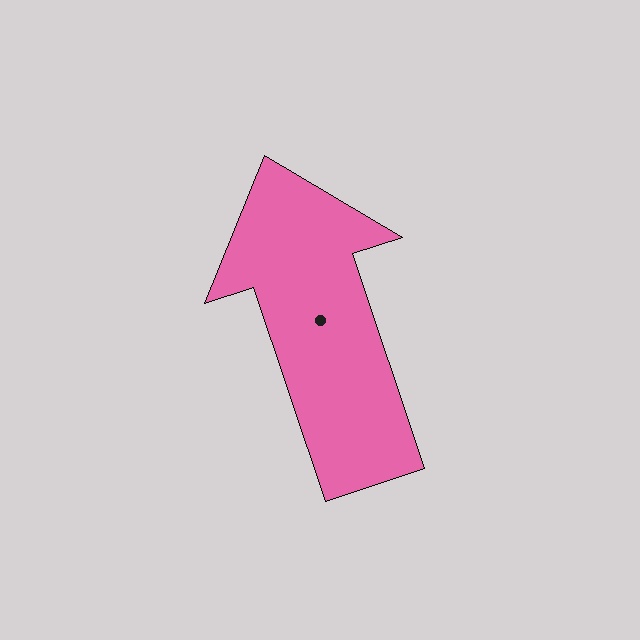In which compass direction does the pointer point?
North.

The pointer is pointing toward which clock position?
Roughly 11 o'clock.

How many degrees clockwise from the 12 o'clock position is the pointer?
Approximately 341 degrees.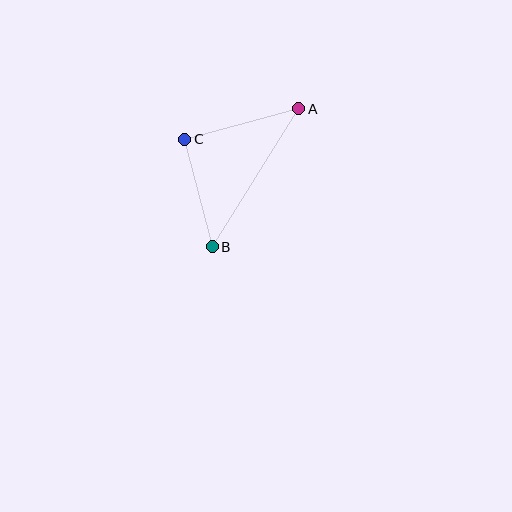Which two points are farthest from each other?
Points A and B are farthest from each other.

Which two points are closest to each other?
Points B and C are closest to each other.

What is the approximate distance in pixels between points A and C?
The distance between A and C is approximately 118 pixels.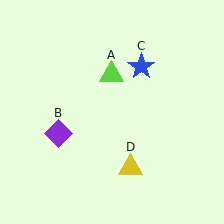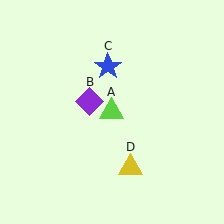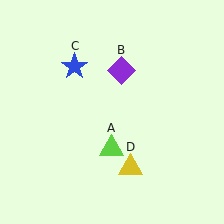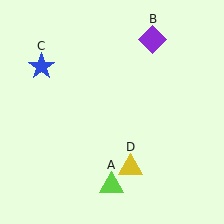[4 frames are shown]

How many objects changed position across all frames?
3 objects changed position: lime triangle (object A), purple diamond (object B), blue star (object C).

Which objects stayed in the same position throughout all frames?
Yellow triangle (object D) remained stationary.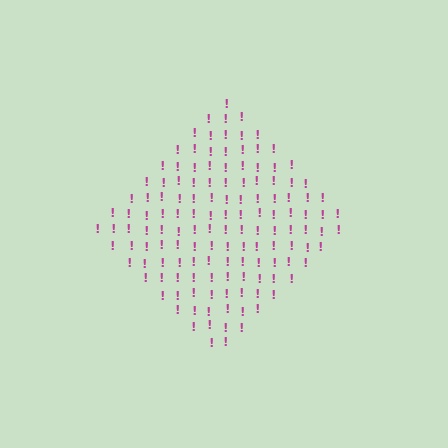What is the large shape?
The large shape is a diamond.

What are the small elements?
The small elements are exclamation marks.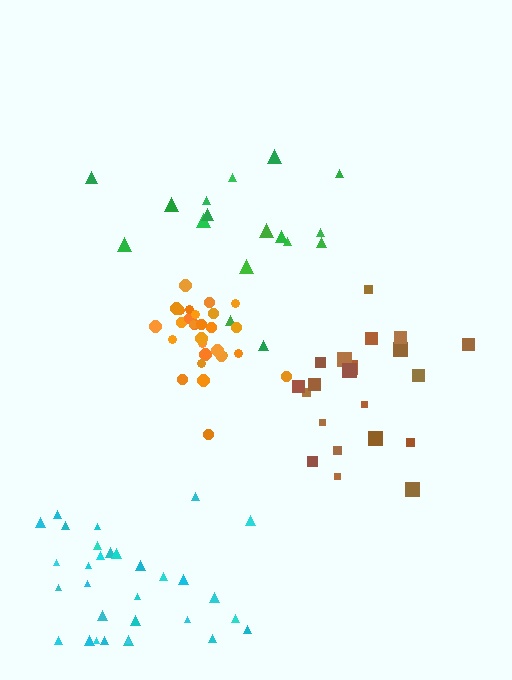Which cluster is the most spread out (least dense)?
Green.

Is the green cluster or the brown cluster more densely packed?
Brown.